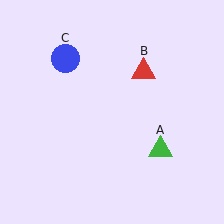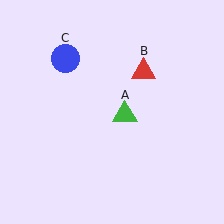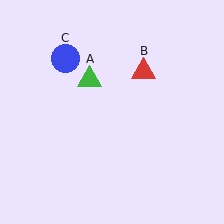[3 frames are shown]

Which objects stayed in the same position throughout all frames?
Red triangle (object B) and blue circle (object C) remained stationary.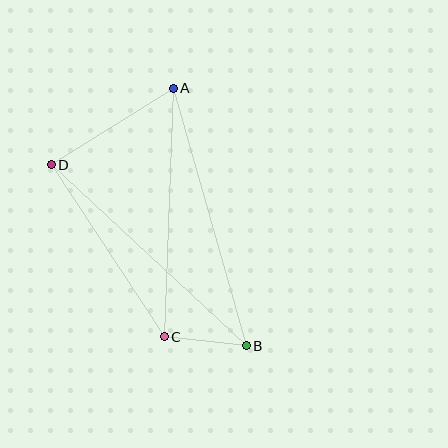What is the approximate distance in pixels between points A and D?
The distance between A and D is approximately 144 pixels.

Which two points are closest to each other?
Points B and C are closest to each other.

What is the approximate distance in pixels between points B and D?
The distance between B and D is approximately 266 pixels.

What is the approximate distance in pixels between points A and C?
The distance between A and C is approximately 249 pixels.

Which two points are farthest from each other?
Points A and B are farthest from each other.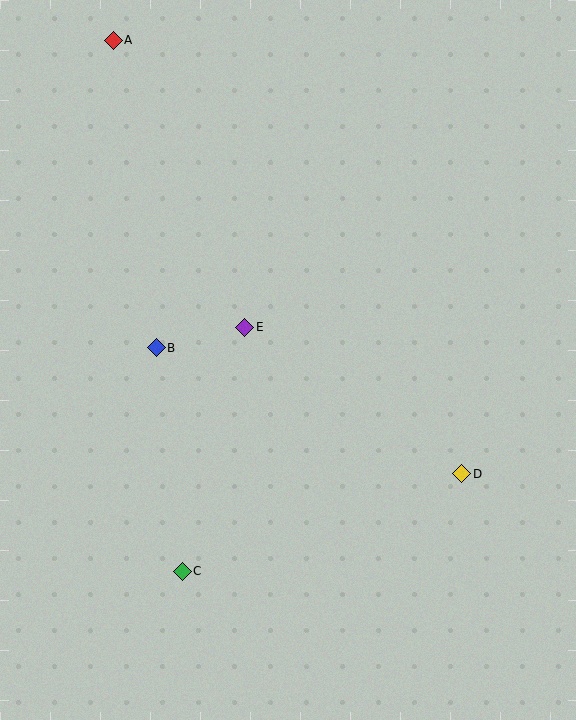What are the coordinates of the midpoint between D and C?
The midpoint between D and C is at (322, 523).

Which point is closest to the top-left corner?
Point A is closest to the top-left corner.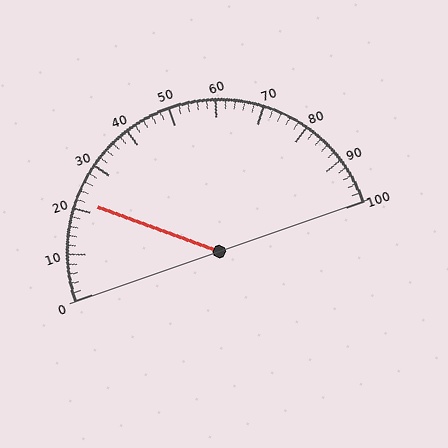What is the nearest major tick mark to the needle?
The nearest major tick mark is 20.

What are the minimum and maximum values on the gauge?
The gauge ranges from 0 to 100.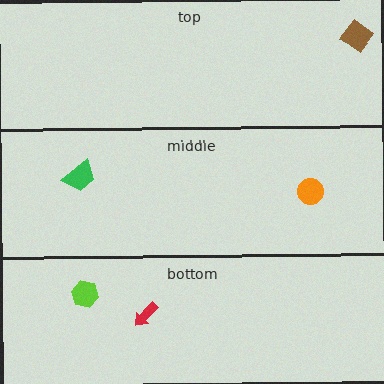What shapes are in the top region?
The brown diamond.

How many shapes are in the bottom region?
2.